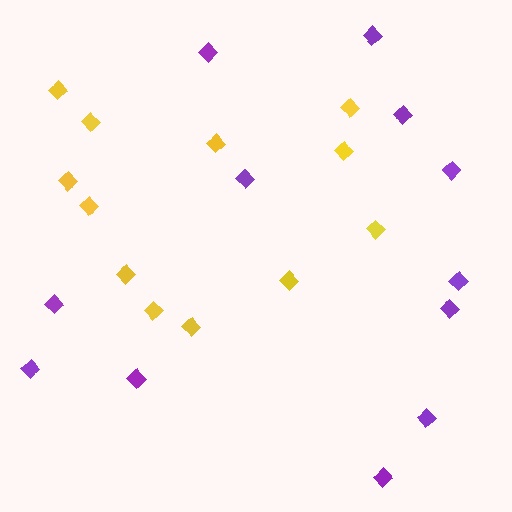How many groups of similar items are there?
There are 2 groups: one group of purple diamonds (12) and one group of yellow diamonds (12).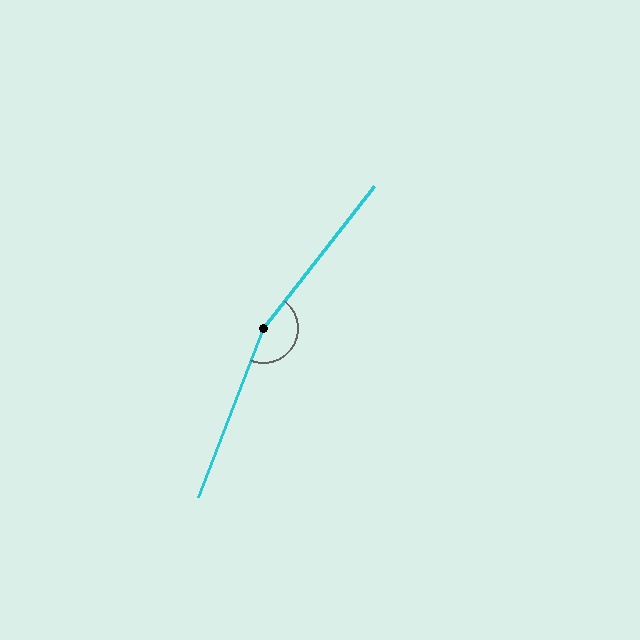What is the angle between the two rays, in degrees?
Approximately 163 degrees.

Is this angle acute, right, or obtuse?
It is obtuse.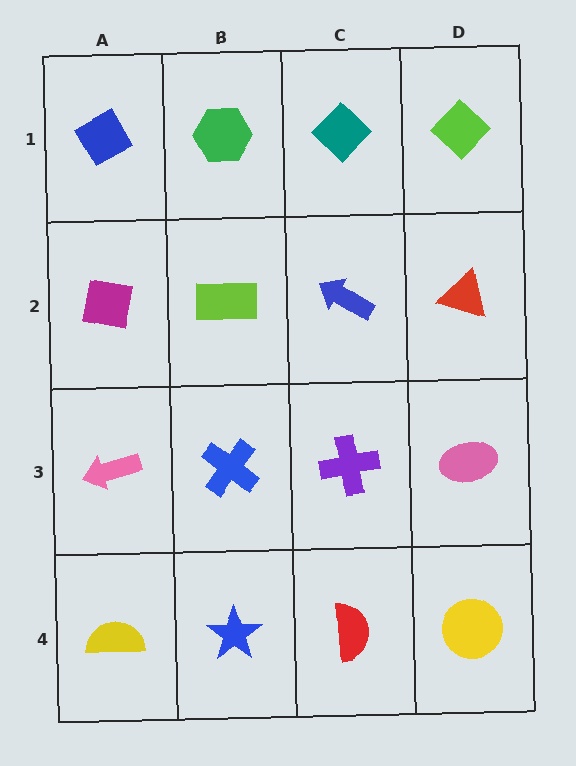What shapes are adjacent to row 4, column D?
A pink ellipse (row 3, column D), a red semicircle (row 4, column C).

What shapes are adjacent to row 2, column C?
A teal diamond (row 1, column C), a purple cross (row 3, column C), a lime rectangle (row 2, column B), a red triangle (row 2, column D).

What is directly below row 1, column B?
A lime rectangle.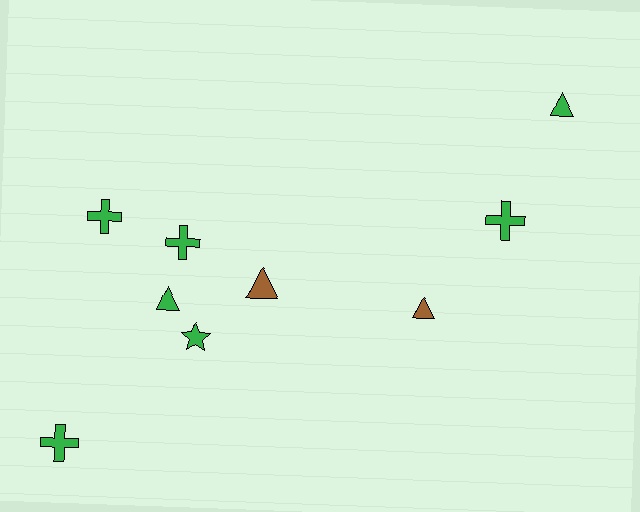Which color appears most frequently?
Green, with 7 objects.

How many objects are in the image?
There are 9 objects.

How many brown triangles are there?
There are 2 brown triangles.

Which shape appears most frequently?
Cross, with 4 objects.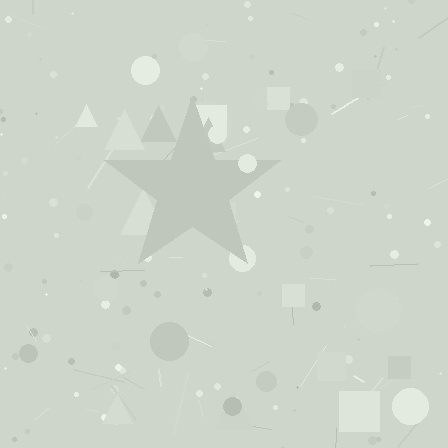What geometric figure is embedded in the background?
A star is embedded in the background.